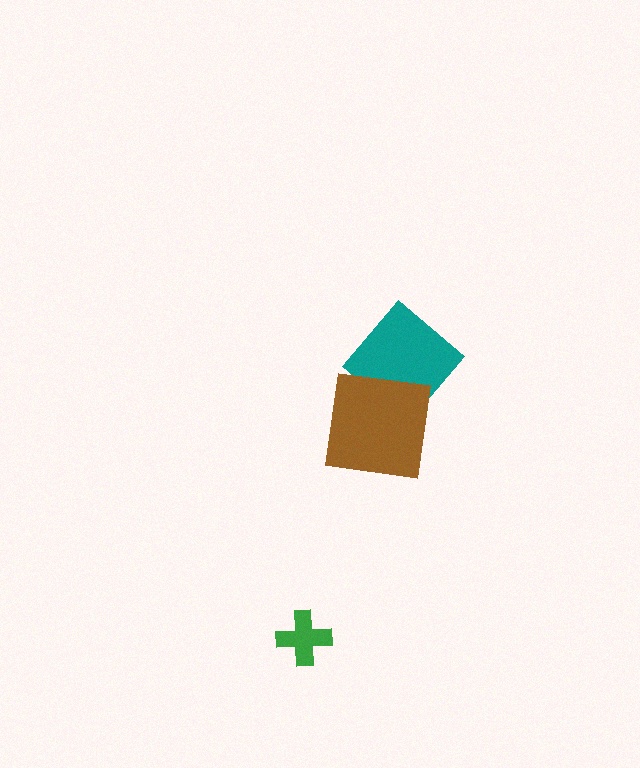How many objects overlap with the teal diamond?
1 object overlaps with the teal diamond.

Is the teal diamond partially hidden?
Yes, it is partially covered by another shape.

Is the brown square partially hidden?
No, no other shape covers it.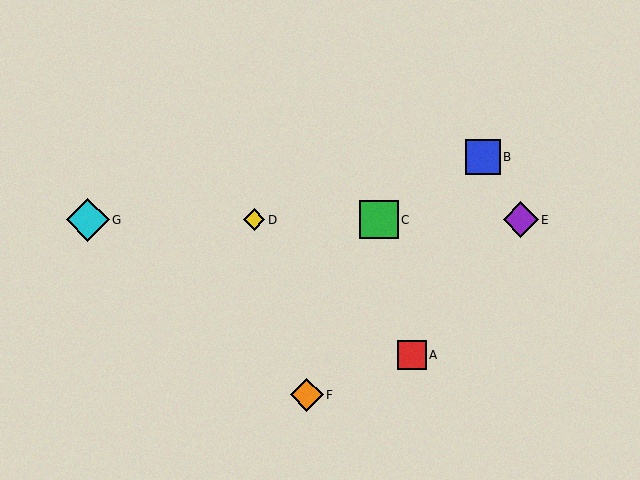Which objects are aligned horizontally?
Objects C, D, E, G are aligned horizontally.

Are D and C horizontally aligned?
Yes, both are at y≈220.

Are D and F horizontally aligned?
No, D is at y≈220 and F is at y≈395.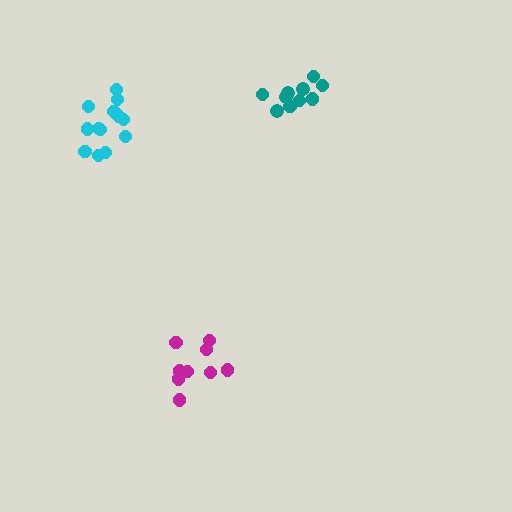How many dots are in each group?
Group 1: 9 dots, Group 2: 10 dots, Group 3: 13 dots (32 total).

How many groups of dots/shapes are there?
There are 3 groups.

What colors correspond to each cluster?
The clusters are colored: magenta, teal, cyan.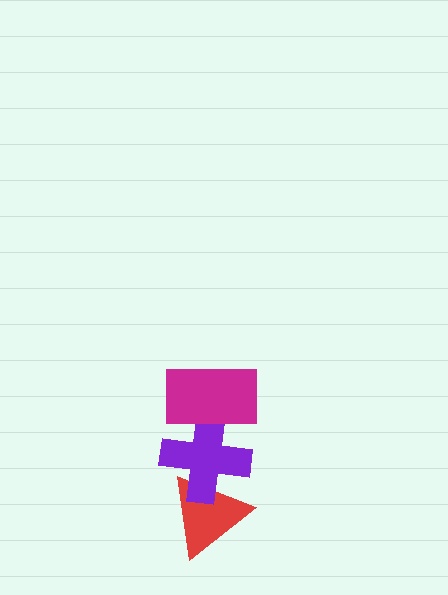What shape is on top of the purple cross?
The magenta rectangle is on top of the purple cross.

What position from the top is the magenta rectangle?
The magenta rectangle is 1st from the top.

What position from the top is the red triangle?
The red triangle is 3rd from the top.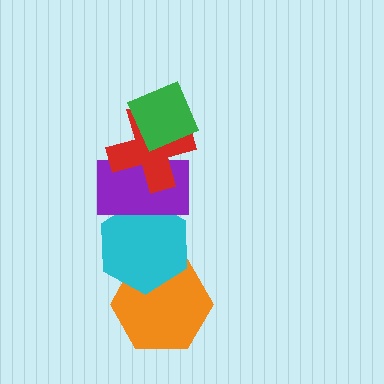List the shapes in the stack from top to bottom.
From top to bottom: the green diamond, the red cross, the purple rectangle, the cyan hexagon, the orange hexagon.